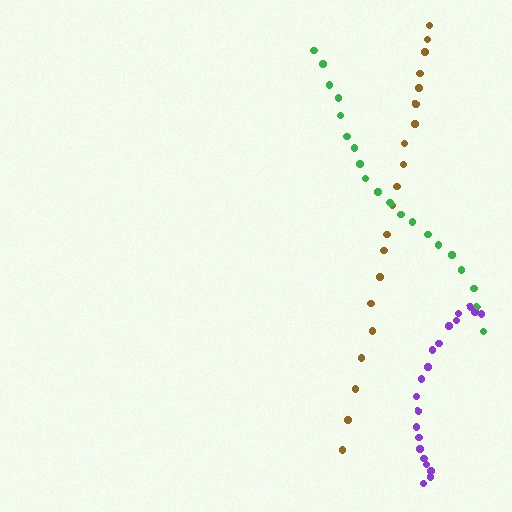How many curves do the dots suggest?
There are 3 distinct paths.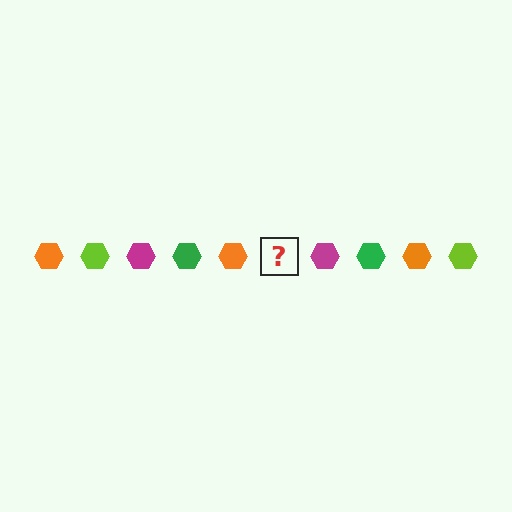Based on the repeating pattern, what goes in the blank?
The blank should be a lime hexagon.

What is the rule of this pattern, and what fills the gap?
The rule is that the pattern cycles through orange, lime, magenta, green hexagons. The gap should be filled with a lime hexagon.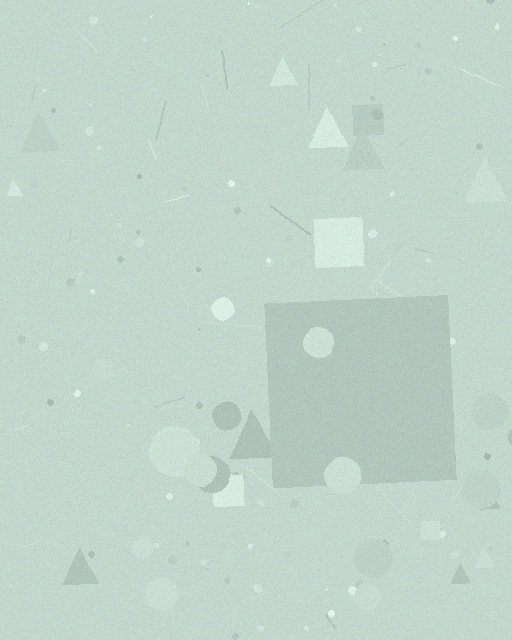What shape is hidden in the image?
A square is hidden in the image.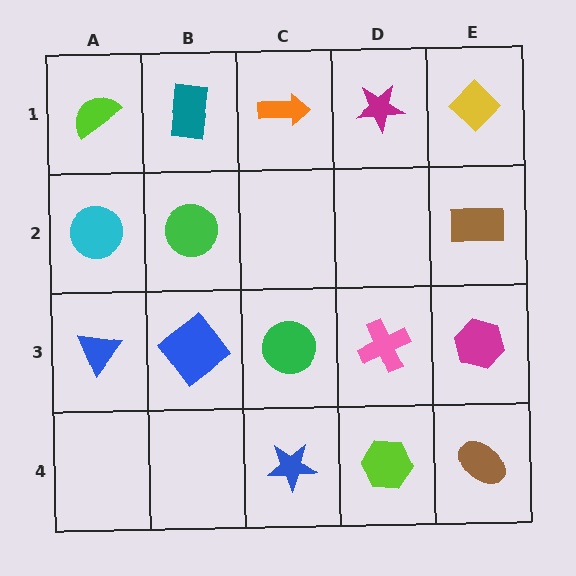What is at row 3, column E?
A magenta hexagon.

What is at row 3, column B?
A blue diamond.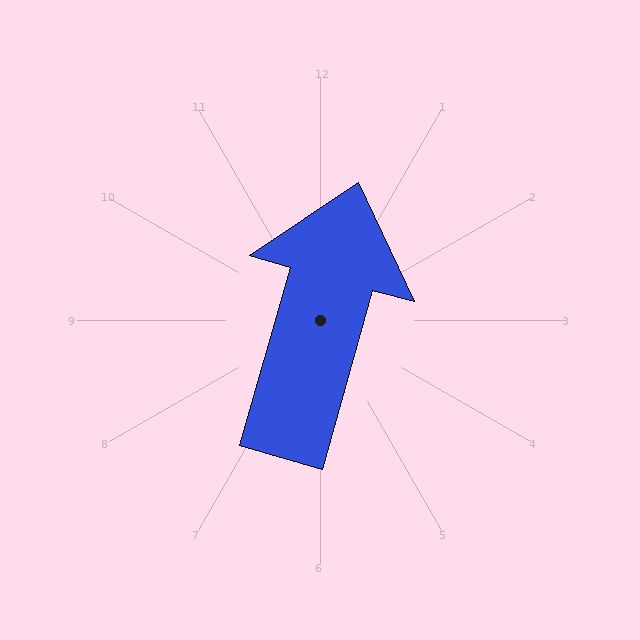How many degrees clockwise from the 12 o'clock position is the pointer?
Approximately 16 degrees.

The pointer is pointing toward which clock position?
Roughly 1 o'clock.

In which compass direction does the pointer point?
North.